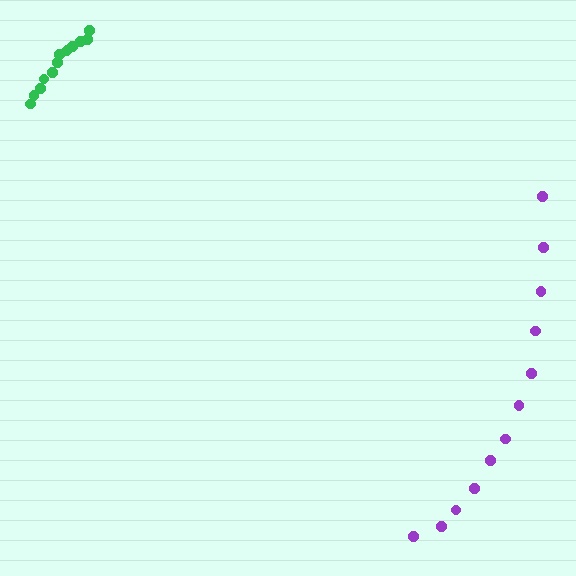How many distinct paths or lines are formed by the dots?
There are 2 distinct paths.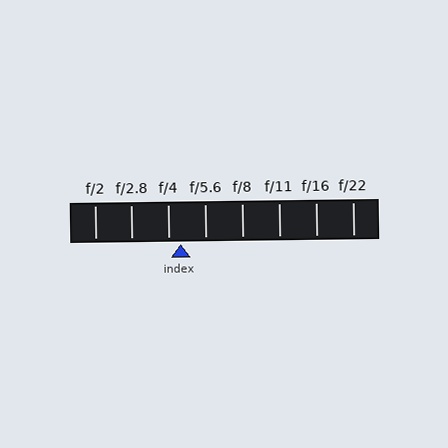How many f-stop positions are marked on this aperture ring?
There are 8 f-stop positions marked.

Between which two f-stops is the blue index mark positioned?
The index mark is between f/4 and f/5.6.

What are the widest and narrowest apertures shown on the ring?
The widest aperture shown is f/2 and the narrowest is f/22.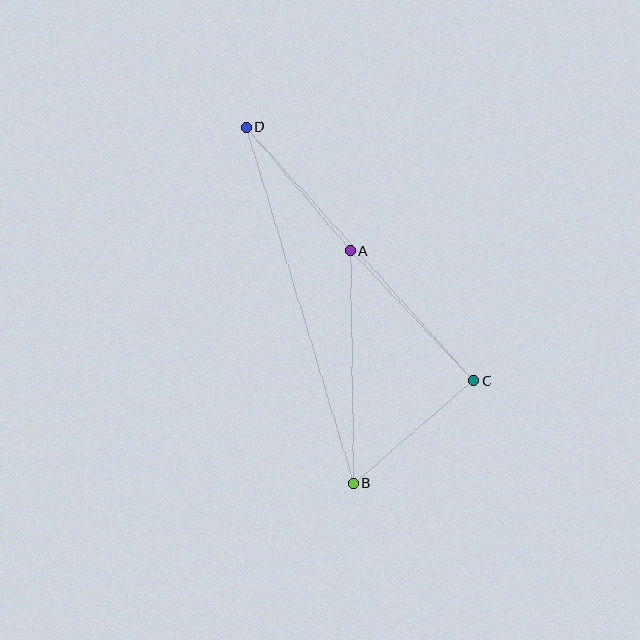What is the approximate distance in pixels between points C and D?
The distance between C and D is approximately 341 pixels.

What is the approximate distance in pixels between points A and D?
The distance between A and D is approximately 162 pixels.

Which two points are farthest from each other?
Points B and D are farthest from each other.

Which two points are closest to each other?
Points B and C are closest to each other.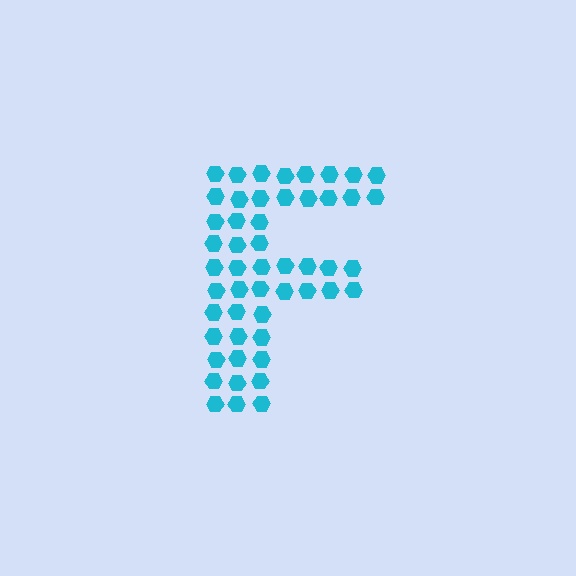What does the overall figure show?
The overall figure shows the letter F.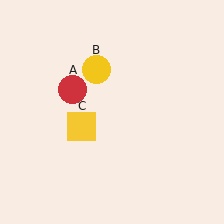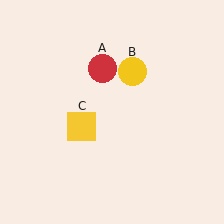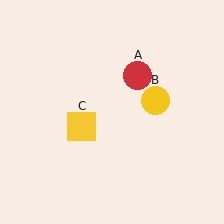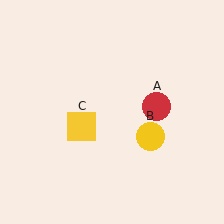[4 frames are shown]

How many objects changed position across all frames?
2 objects changed position: red circle (object A), yellow circle (object B).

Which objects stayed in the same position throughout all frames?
Yellow square (object C) remained stationary.